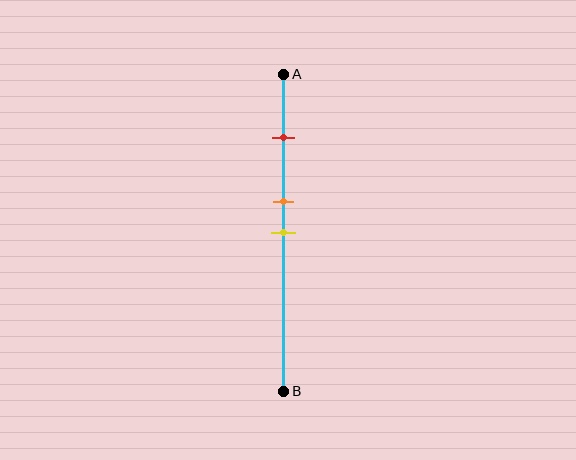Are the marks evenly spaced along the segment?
No, the marks are not evenly spaced.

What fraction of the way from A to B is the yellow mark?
The yellow mark is approximately 50% (0.5) of the way from A to B.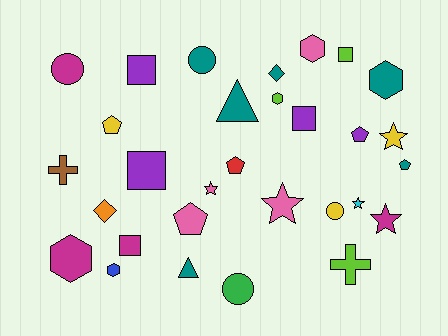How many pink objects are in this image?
There are 4 pink objects.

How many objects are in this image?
There are 30 objects.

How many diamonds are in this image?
There are 2 diamonds.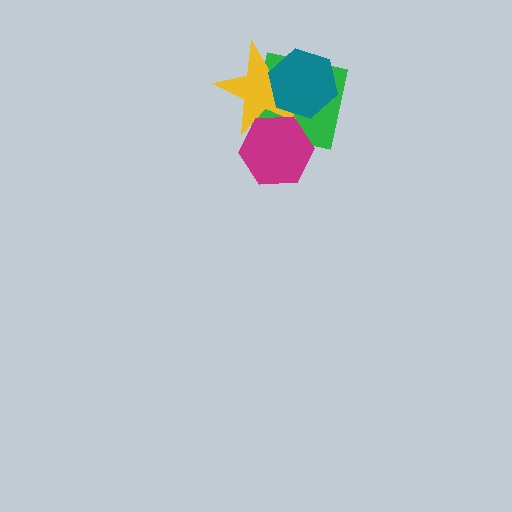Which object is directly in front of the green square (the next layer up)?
The yellow star is directly in front of the green square.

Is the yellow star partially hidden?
Yes, it is partially covered by another shape.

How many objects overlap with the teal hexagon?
2 objects overlap with the teal hexagon.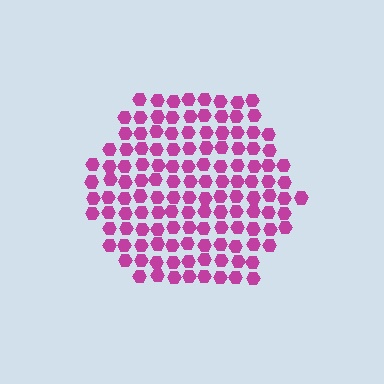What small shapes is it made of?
It is made of small hexagons.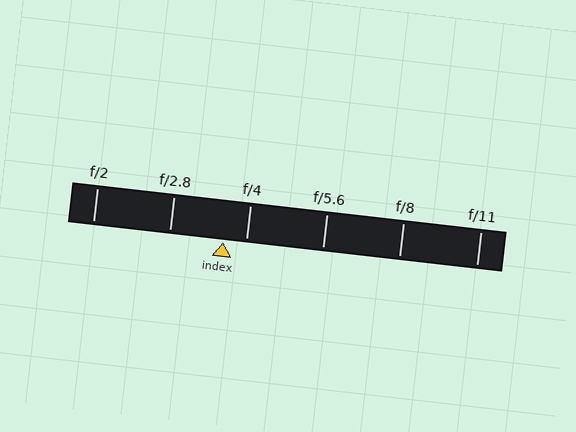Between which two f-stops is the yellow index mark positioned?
The index mark is between f/2.8 and f/4.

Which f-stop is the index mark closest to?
The index mark is closest to f/4.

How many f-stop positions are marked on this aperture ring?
There are 6 f-stop positions marked.